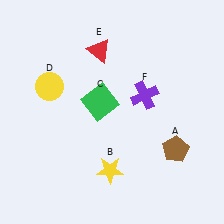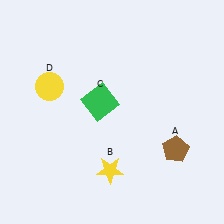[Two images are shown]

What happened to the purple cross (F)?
The purple cross (F) was removed in Image 2. It was in the top-right area of Image 1.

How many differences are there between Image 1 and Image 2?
There are 2 differences between the two images.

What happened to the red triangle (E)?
The red triangle (E) was removed in Image 2. It was in the top-left area of Image 1.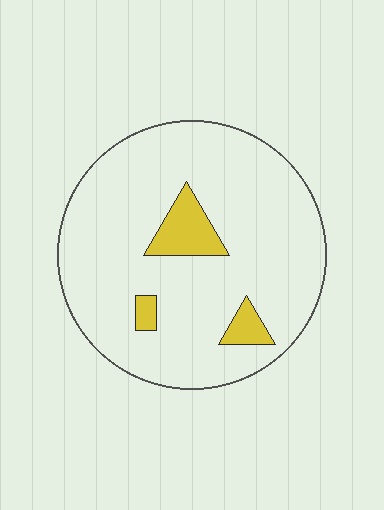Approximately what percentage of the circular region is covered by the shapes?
Approximately 10%.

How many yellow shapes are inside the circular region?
3.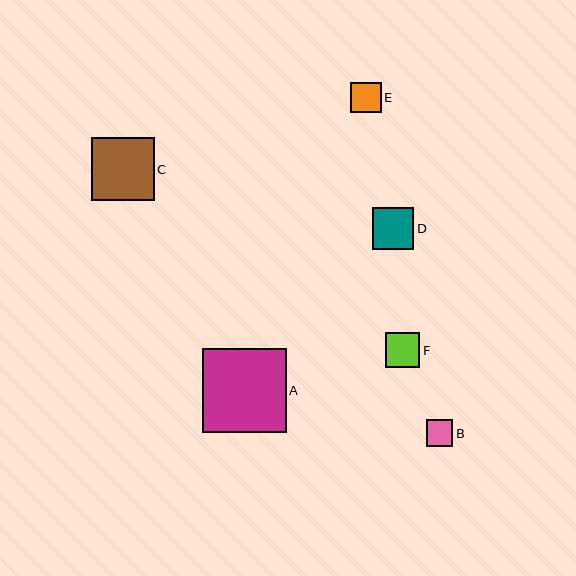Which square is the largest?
Square A is the largest with a size of approximately 84 pixels.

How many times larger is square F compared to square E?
Square F is approximately 1.1 times the size of square E.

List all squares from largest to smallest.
From largest to smallest: A, C, D, F, E, B.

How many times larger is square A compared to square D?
Square A is approximately 2.0 times the size of square D.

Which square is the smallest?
Square B is the smallest with a size of approximately 26 pixels.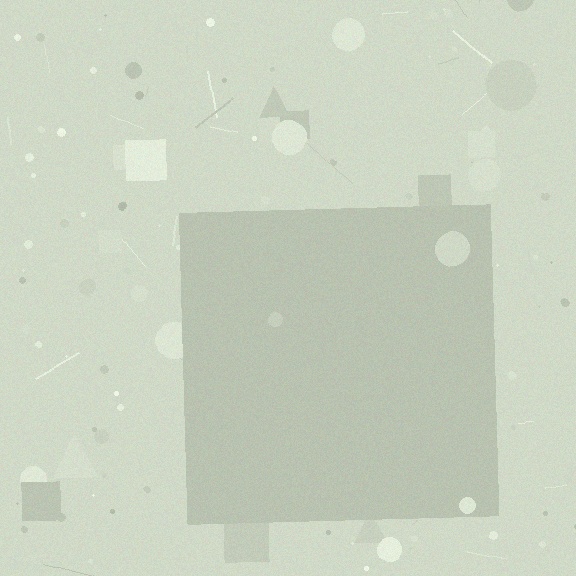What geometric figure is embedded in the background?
A square is embedded in the background.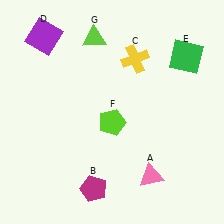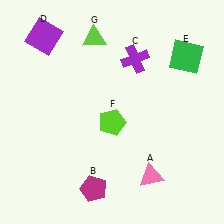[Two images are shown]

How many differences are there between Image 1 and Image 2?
There is 1 difference between the two images.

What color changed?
The cross (C) changed from yellow in Image 1 to purple in Image 2.